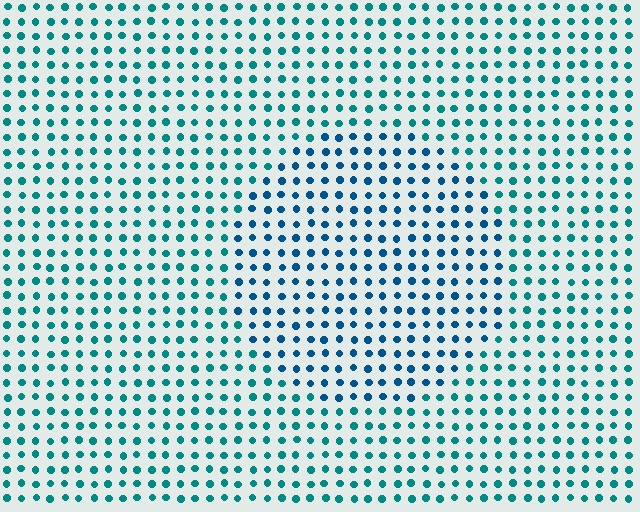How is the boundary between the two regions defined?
The boundary is defined purely by a slight shift in hue (about 27 degrees). Spacing, size, and orientation are identical on both sides.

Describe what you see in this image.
The image is filled with small teal elements in a uniform arrangement. A circle-shaped region is visible where the elements are tinted to a slightly different hue, forming a subtle color boundary.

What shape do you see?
I see a circle.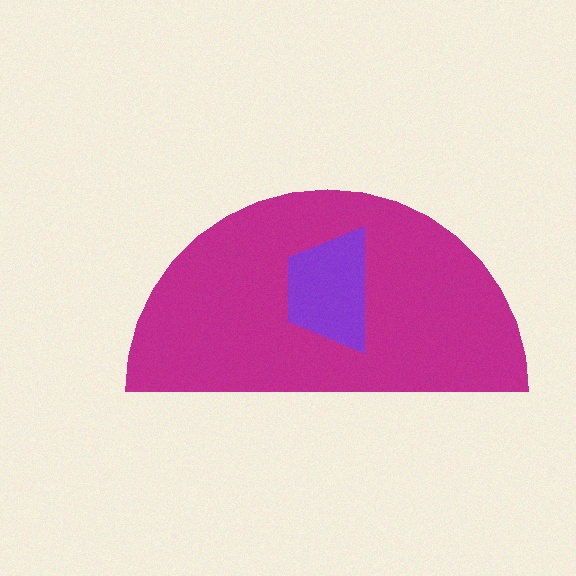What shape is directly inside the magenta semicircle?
The purple trapezoid.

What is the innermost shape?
The purple trapezoid.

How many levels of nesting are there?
2.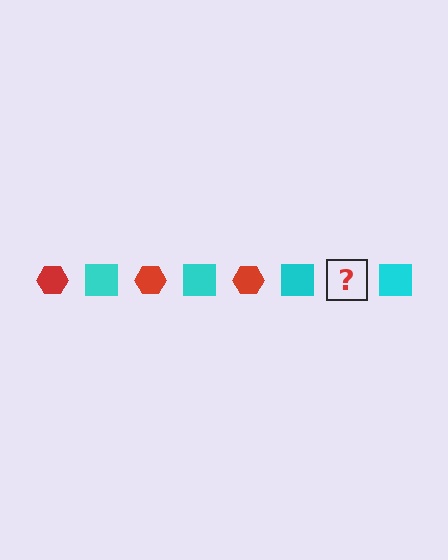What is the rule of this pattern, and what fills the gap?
The rule is that the pattern alternates between red hexagon and cyan square. The gap should be filled with a red hexagon.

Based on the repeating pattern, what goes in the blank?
The blank should be a red hexagon.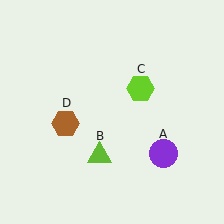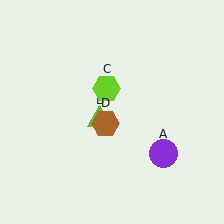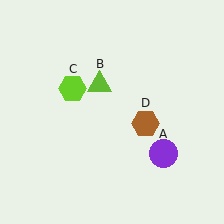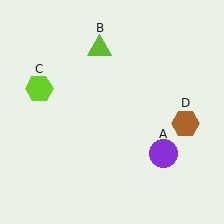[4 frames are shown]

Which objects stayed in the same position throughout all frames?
Purple circle (object A) remained stationary.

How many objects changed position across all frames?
3 objects changed position: lime triangle (object B), lime hexagon (object C), brown hexagon (object D).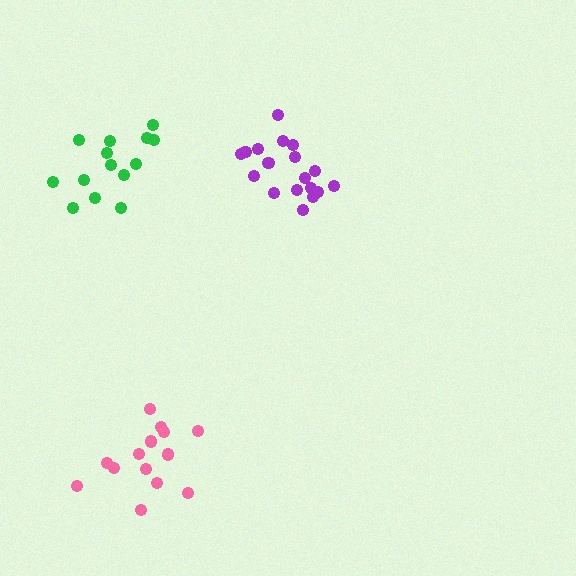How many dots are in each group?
Group 1: 14 dots, Group 2: 18 dots, Group 3: 14 dots (46 total).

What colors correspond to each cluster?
The clusters are colored: pink, purple, green.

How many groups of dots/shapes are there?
There are 3 groups.